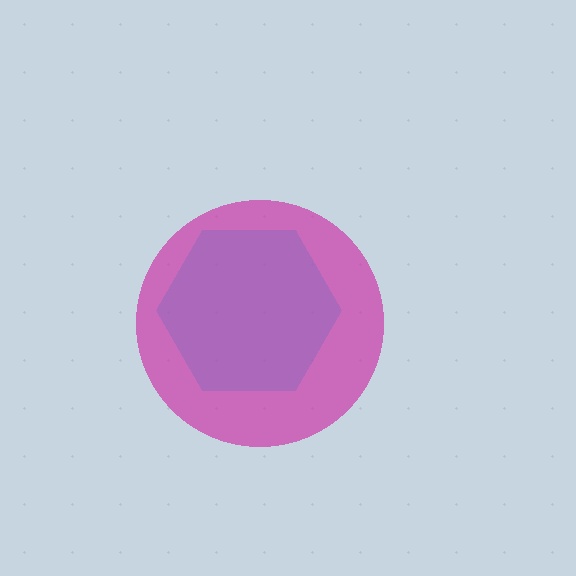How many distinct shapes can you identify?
There are 2 distinct shapes: a cyan hexagon, a magenta circle.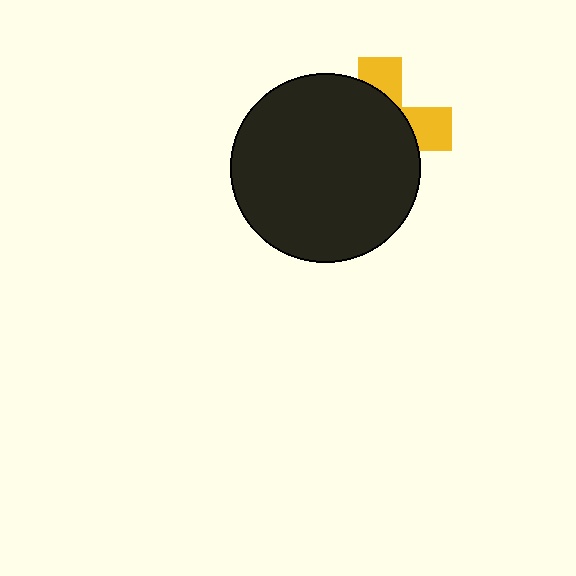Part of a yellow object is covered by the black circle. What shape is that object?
It is a cross.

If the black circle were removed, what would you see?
You would see the complete yellow cross.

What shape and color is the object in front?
The object in front is a black circle.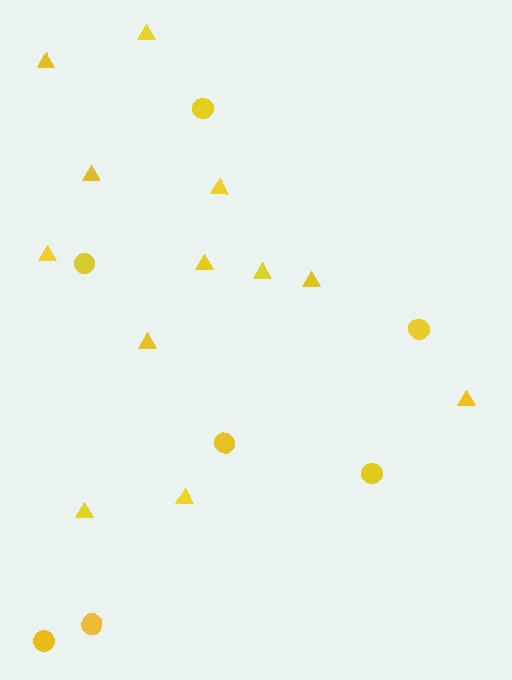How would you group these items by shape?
There are 2 groups: one group of triangles (12) and one group of circles (7).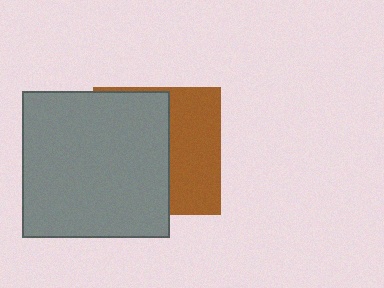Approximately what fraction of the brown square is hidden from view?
Roughly 58% of the brown square is hidden behind the gray square.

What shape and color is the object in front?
The object in front is a gray square.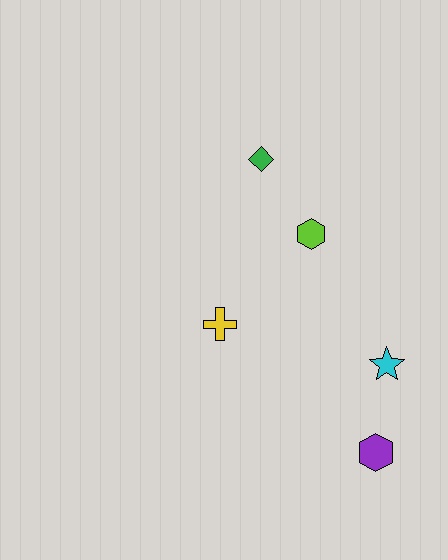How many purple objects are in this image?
There is 1 purple object.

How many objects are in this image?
There are 5 objects.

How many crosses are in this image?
There is 1 cross.